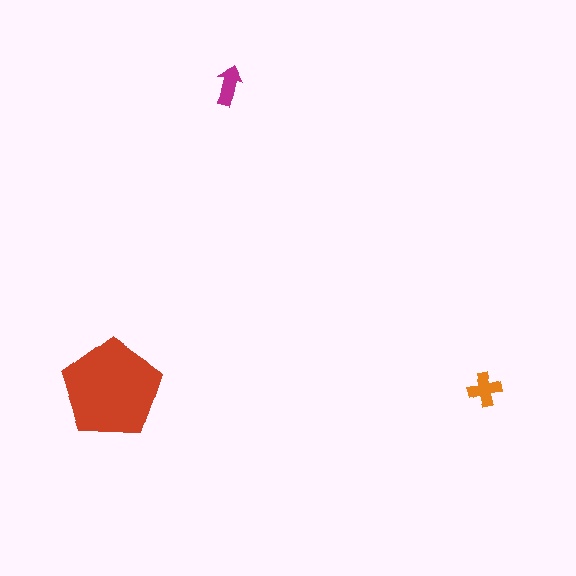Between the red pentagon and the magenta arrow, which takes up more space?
The red pentagon.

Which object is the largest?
The red pentagon.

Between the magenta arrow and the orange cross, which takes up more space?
The orange cross.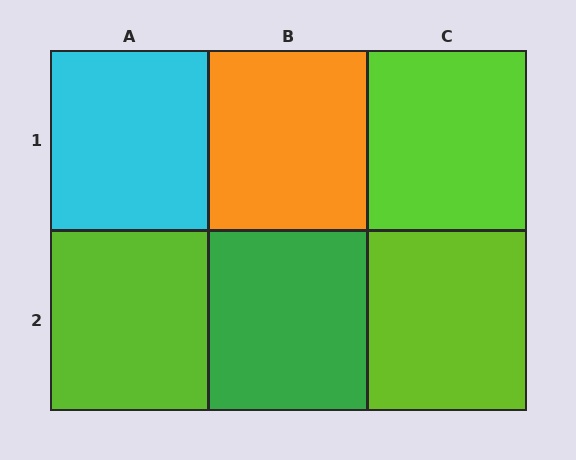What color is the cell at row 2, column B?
Green.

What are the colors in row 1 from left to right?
Cyan, orange, lime.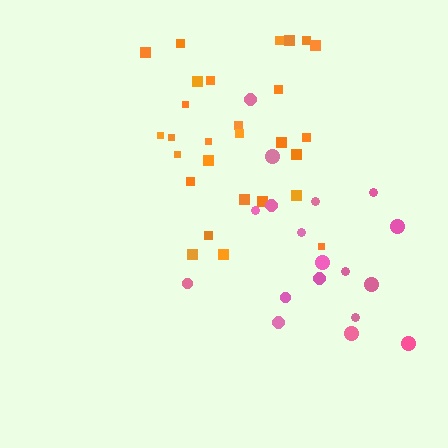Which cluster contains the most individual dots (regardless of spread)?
Orange (28).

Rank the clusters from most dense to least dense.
orange, pink.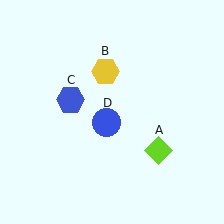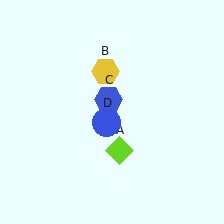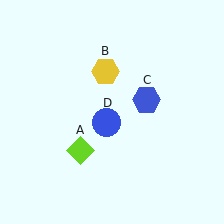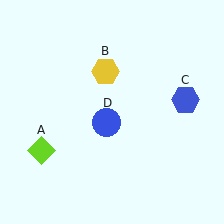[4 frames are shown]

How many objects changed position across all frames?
2 objects changed position: lime diamond (object A), blue hexagon (object C).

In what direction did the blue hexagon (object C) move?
The blue hexagon (object C) moved right.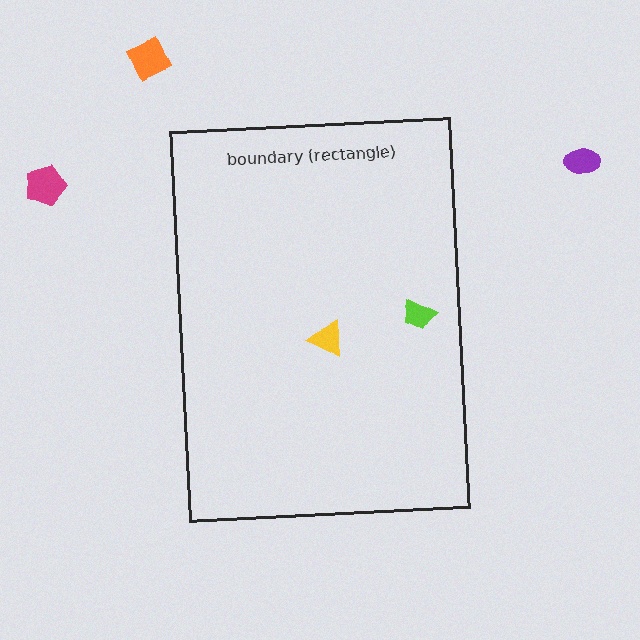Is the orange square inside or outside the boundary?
Outside.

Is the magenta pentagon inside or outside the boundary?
Outside.